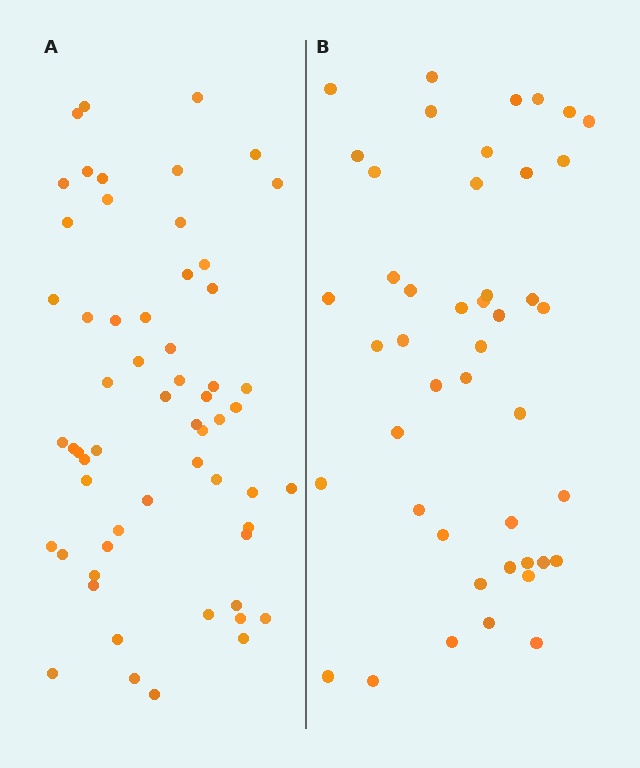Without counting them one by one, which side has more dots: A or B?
Region A (the left region) has more dots.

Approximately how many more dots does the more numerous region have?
Region A has approximately 15 more dots than region B.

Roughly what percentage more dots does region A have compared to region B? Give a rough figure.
About 30% more.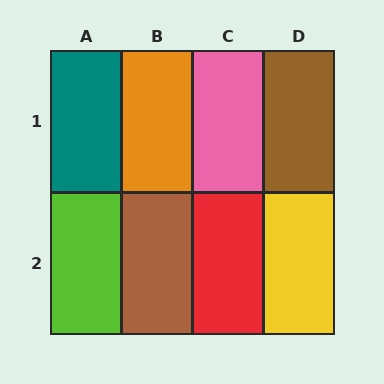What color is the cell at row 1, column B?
Orange.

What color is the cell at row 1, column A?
Teal.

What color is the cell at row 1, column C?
Pink.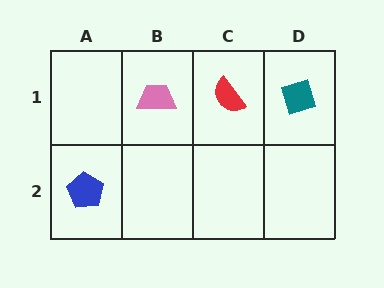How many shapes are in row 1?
3 shapes.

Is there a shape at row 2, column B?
No, that cell is empty.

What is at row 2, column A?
A blue pentagon.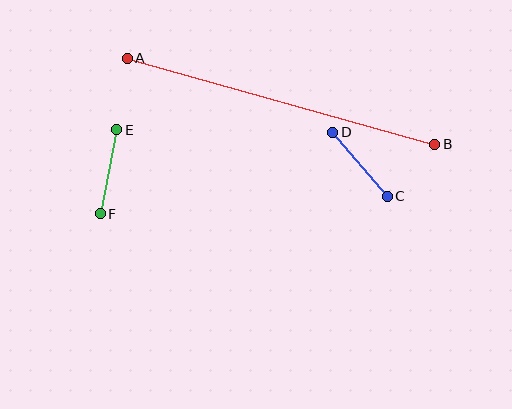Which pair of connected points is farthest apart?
Points A and B are farthest apart.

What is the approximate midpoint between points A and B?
The midpoint is at approximately (281, 101) pixels.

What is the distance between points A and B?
The distance is approximately 320 pixels.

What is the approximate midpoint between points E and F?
The midpoint is at approximately (109, 172) pixels.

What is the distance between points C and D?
The distance is approximately 84 pixels.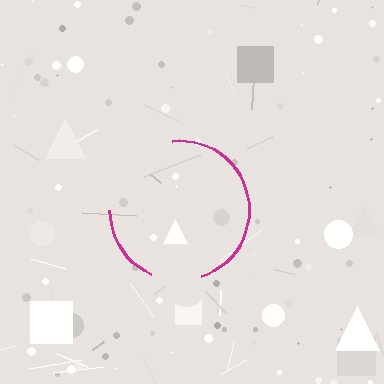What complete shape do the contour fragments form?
The contour fragments form a circle.